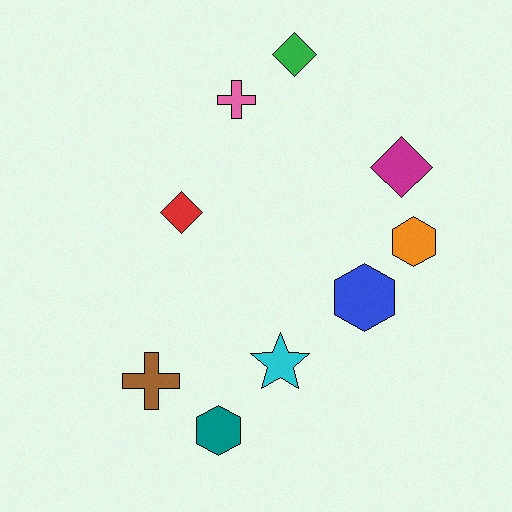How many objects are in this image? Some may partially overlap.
There are 9 objects.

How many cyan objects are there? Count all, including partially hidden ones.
There is 1 cyan object.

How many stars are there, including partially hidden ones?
There is 1 star.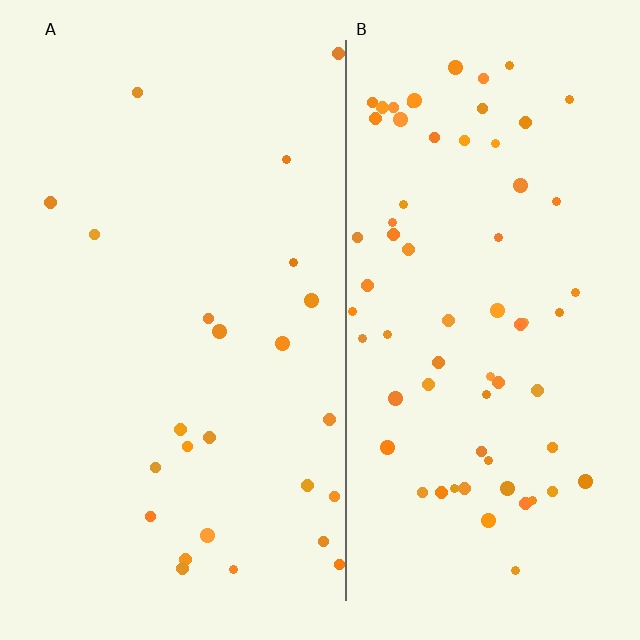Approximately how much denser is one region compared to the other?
Approximately 2.8× — region B over region A.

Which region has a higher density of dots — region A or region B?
B (the right).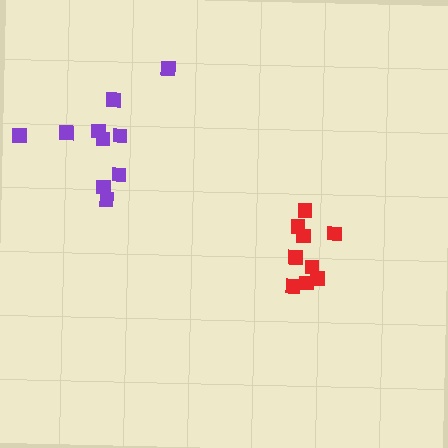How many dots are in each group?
Group 1: 9 dots, Group 2: 10 dots (19 total).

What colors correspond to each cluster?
The clusters are colored: red, purple.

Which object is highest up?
The purple cluster is topmost.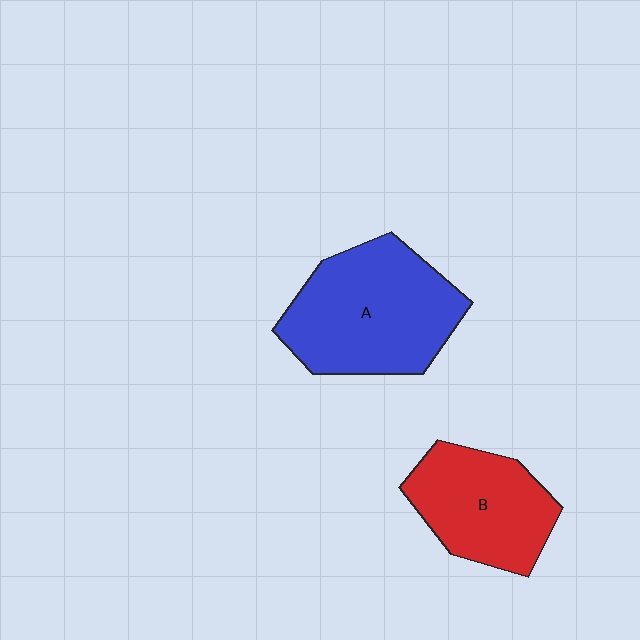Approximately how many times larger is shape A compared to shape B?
Approximately 1.4 times.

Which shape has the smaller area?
Shape B (red).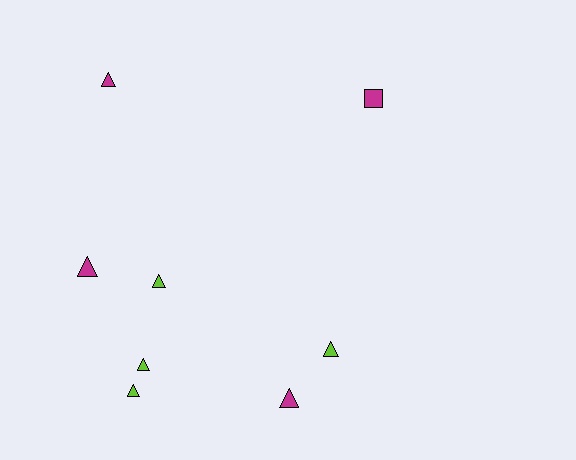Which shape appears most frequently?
Triangle, with 7 objects.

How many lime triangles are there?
There are 4 lime triangles.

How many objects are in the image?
There are 8 objects.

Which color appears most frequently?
Magenta, with 4 objects.